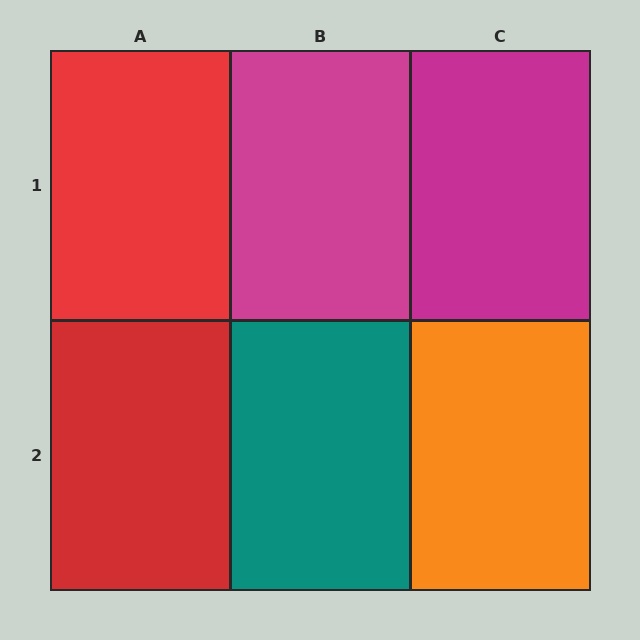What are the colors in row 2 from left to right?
Red, teal, orange.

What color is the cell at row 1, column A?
Red.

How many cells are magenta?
2 cells are magenta.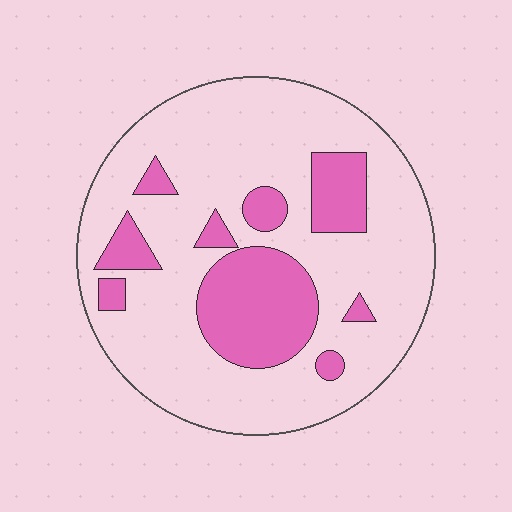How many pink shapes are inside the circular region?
9.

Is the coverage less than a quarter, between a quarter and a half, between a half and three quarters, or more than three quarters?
Less than a quarter.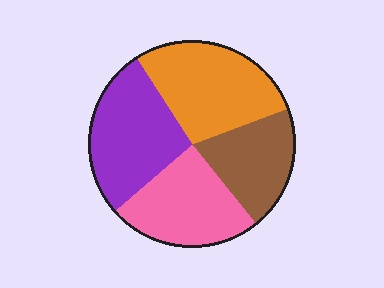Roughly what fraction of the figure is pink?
Pink takes up about one quarter (1/4) of the figure.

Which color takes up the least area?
Brown, at roughly 20%.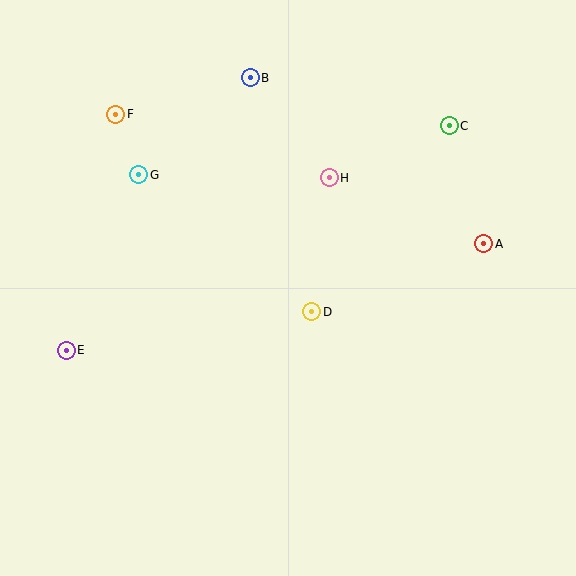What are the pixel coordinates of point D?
Point D is at (312, 312).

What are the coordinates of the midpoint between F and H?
The midpoint between F and H is at (223, 146).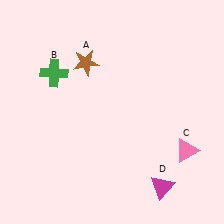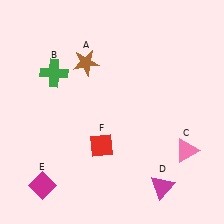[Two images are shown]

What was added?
A magenta diamond (E), a red diamond (F) were added in Image 2.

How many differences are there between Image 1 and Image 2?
There are 2 differences between the two images.